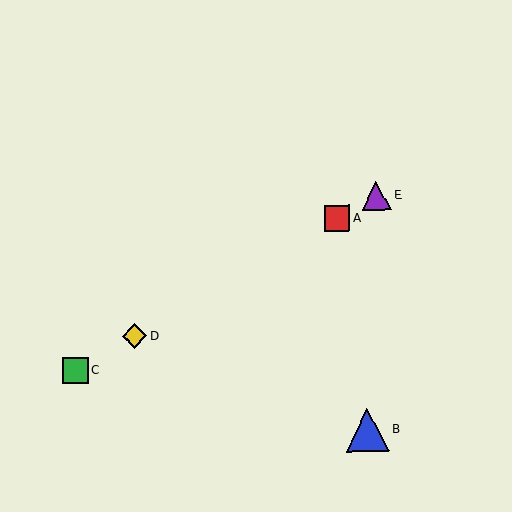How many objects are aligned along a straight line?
4 objects (A, C, D, E) are aligned along a straight line.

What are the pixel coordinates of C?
Object C is at (75, 371).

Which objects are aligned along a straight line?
Objects A, C, D, E are aligned along a straight line.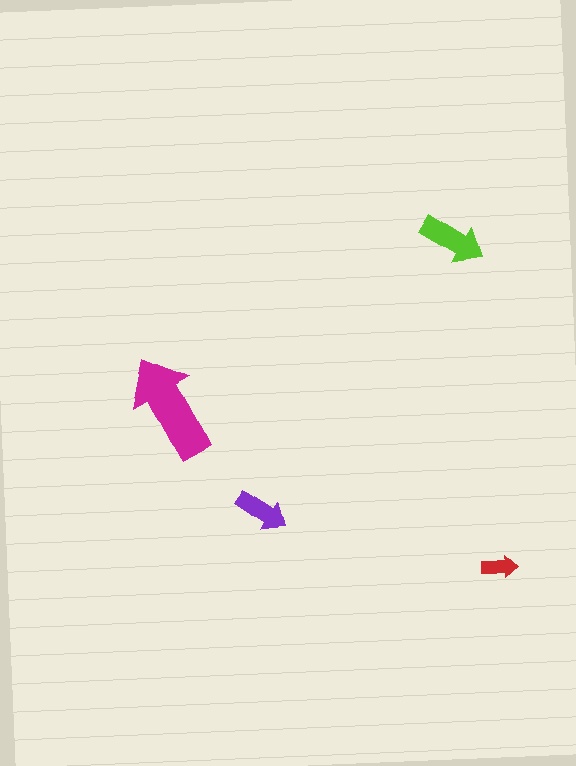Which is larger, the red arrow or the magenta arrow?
The magenta one.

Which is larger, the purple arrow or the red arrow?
The purple one.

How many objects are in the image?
There are 4 objects in the image.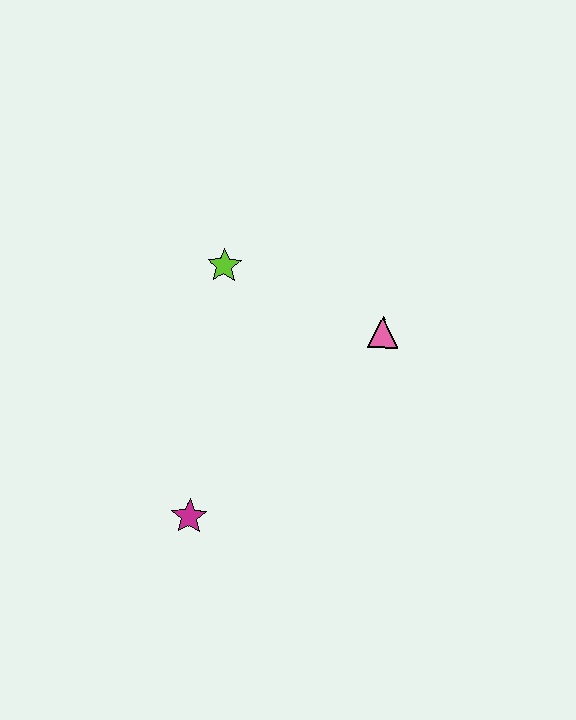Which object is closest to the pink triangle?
The lime star is closest to the pink triangle.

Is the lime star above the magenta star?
Yes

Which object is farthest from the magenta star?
The pink triangle is farthest from the magenta star.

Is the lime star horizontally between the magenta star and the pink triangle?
Yes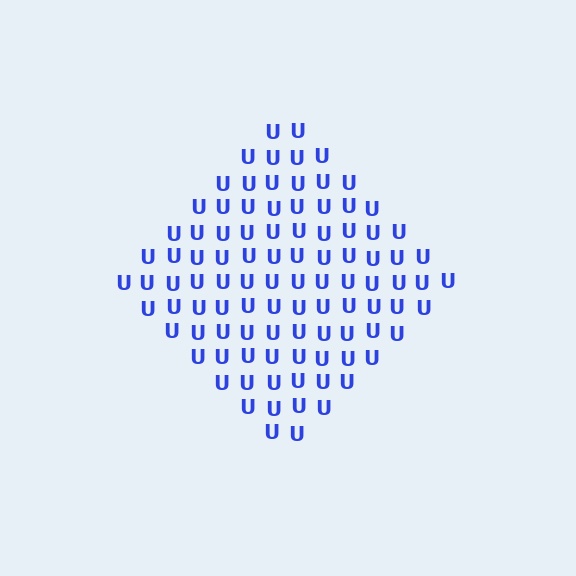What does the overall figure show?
The overall figure shows a diamond.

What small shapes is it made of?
It is made of small letter U's.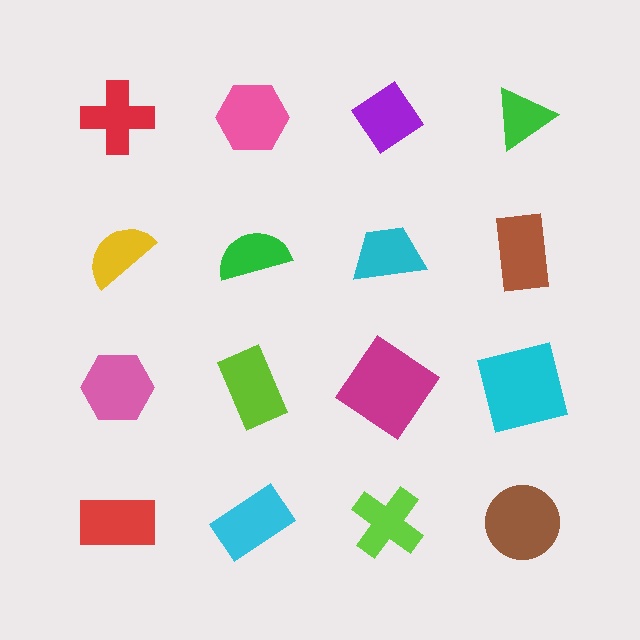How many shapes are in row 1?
4 shapes.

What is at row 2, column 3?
A cyan trapezoid.